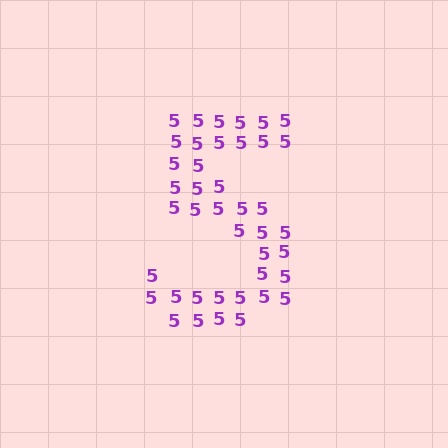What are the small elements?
The small elements are digit 5's.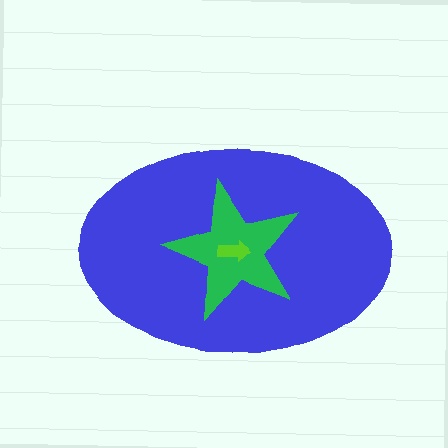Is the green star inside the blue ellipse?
Yes.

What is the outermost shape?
The blue ellipse.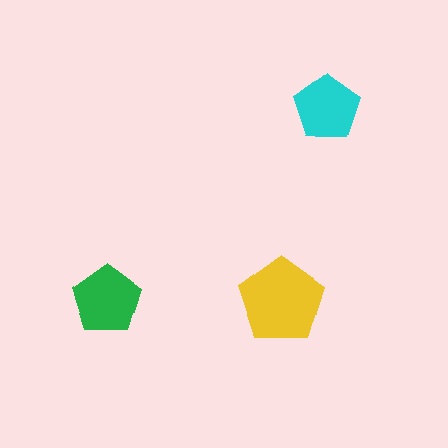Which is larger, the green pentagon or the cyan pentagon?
The green one.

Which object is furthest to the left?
The green pentagon is leftmost.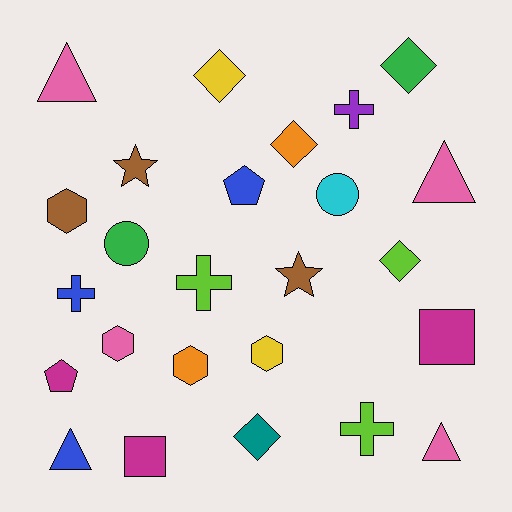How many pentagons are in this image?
There are 2 pentagons.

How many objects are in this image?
There are 25 objects.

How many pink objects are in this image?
There are 4 pink objects.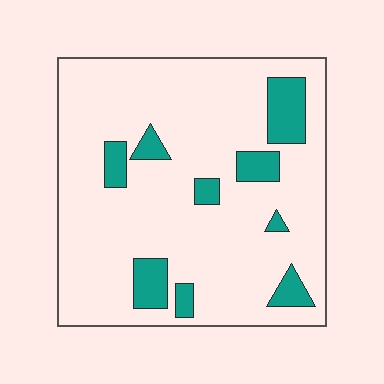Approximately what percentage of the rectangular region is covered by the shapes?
Approximately 15%.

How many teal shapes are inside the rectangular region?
9.